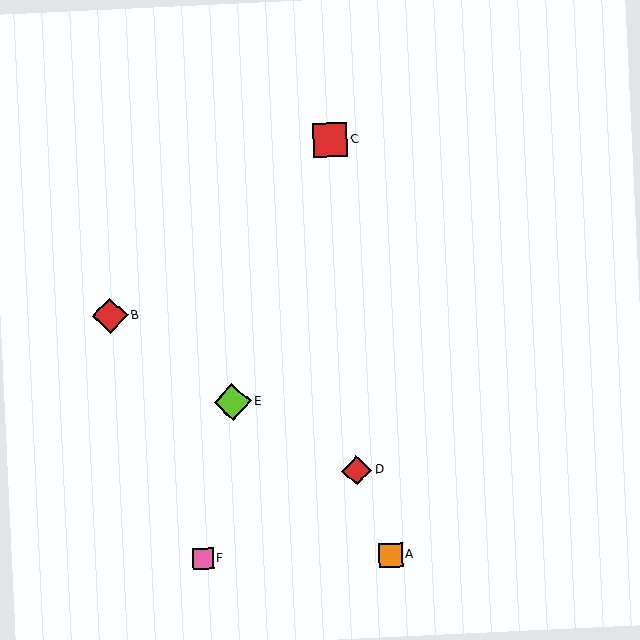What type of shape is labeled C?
Shape C is a red square.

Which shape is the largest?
The lime diamond (labeled E) is the largest.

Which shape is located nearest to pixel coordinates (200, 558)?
The pink square (labeled F) at (203, 559) is nearest to that location.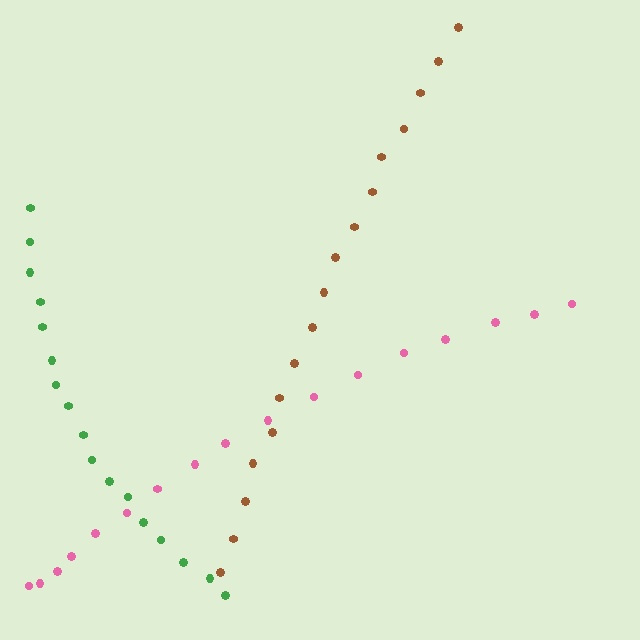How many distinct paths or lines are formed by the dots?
There are 3 distinct paths.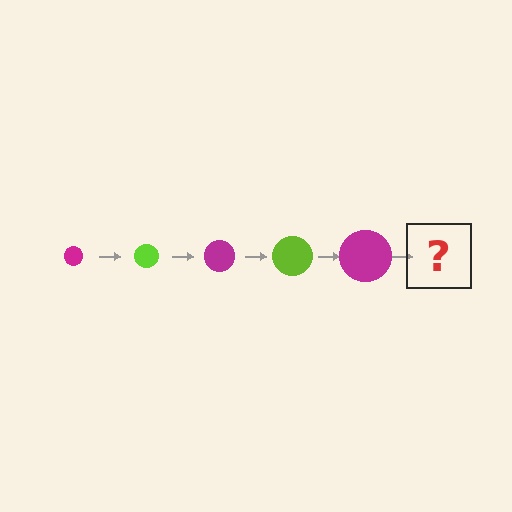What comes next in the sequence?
The next element should be a lime circle, larger than the previous one.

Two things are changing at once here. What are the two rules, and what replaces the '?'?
The two rules are that the circle grows larger each step and the color cycles through magenta and lime. The '?' should be a lime circle, larger than the previous one.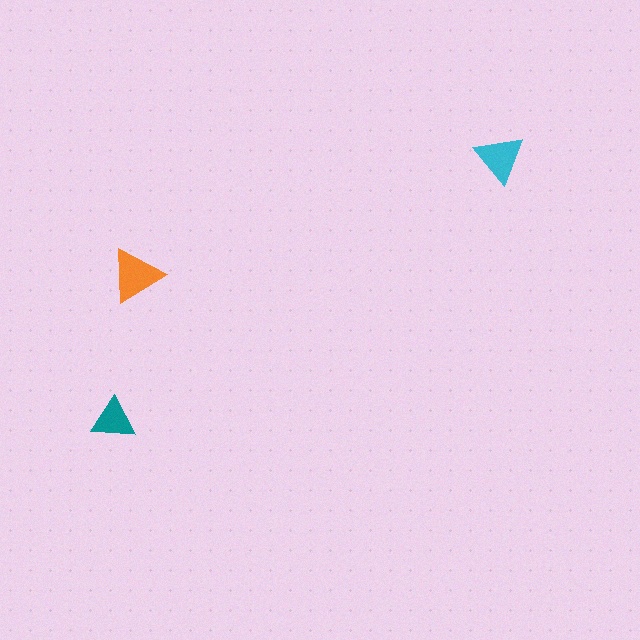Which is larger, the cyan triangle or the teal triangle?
The cyan one.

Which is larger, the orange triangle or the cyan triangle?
The orange one.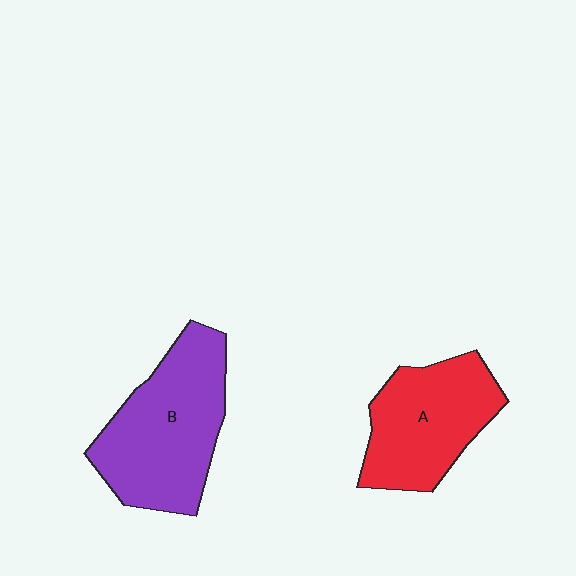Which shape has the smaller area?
Shape A (red).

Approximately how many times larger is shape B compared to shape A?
Approximately 1.2 times.